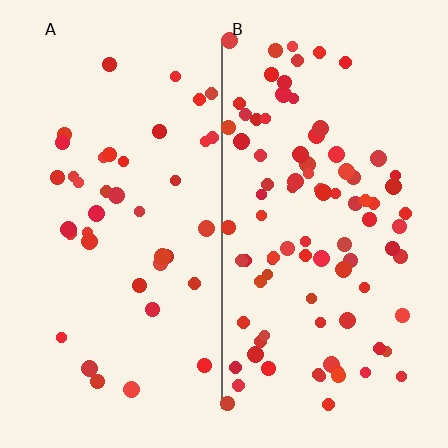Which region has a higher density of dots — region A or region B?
B (the right).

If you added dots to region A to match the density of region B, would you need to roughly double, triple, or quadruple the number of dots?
Approximately double.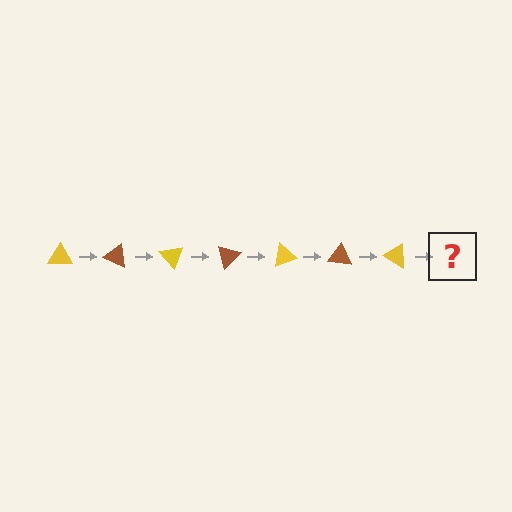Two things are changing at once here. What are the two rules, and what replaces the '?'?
The two rules are that it rotates 25 degrees each step and the color cycles through yellow and brown. The '?' should be a brown triangle, rotated 175 degrees from the start.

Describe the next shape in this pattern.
It should be a brown triangle, rotated 175 degrees from the start.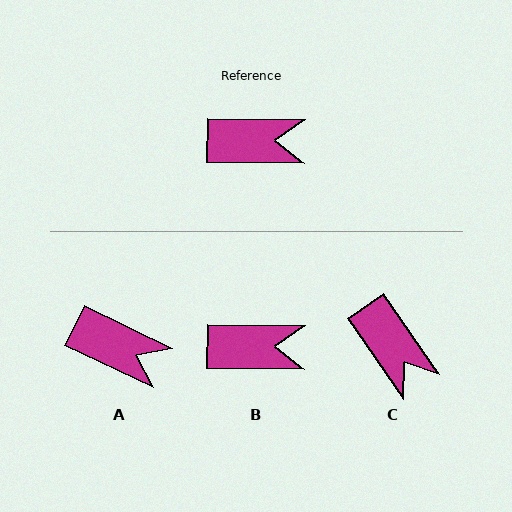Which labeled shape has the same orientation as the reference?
B.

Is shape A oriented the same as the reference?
No, it is off by about 25 degrees.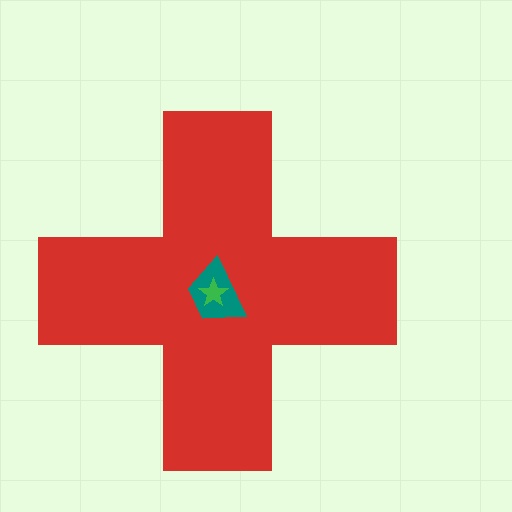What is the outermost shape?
The red cross.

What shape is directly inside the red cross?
The teal trapezoid.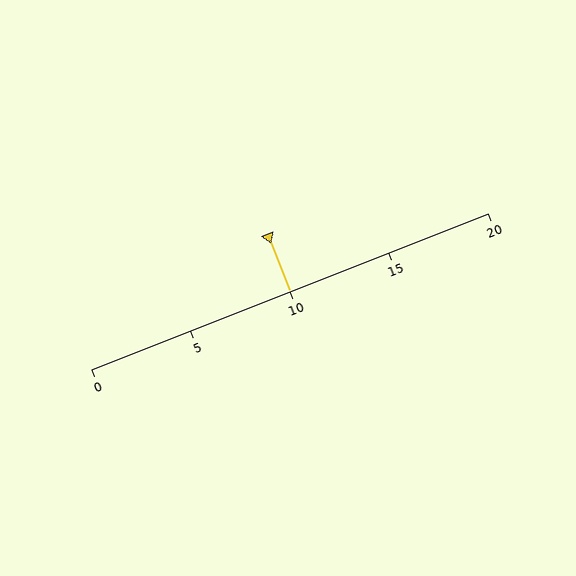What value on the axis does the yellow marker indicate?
The marker indicates approximately 10.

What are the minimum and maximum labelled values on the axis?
The axis runs from 0 to 20.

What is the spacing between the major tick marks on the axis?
The major ticks are spaced 5 apart.